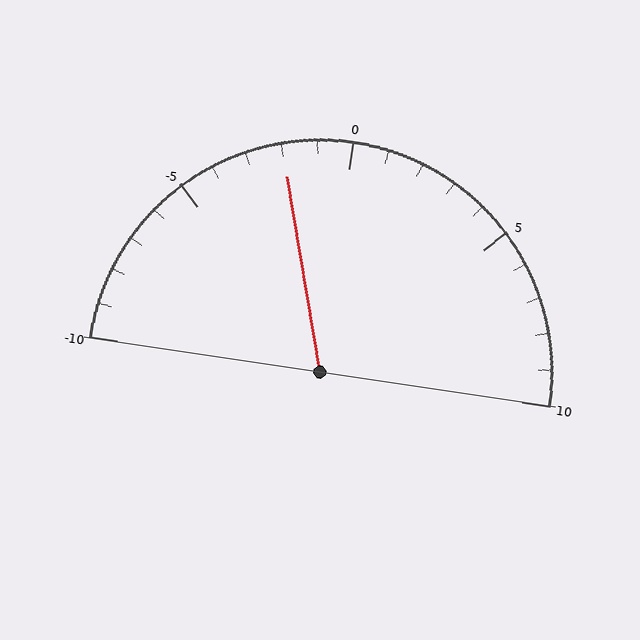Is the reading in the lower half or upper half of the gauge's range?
The reading is in the lower half of the range (-10 to 10).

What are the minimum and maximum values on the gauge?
The gauge ranges from -10 to 10.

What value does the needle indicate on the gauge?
The needle indicates approximately -2.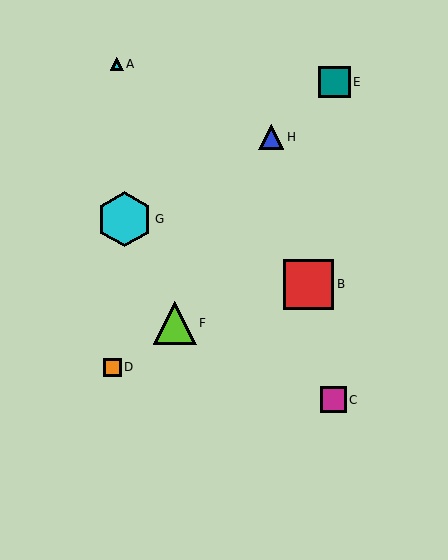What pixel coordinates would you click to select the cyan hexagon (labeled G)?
Click at (125, 219) to select the cyan hexagon G.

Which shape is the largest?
The cyan hexagon (labeled G) is the largest.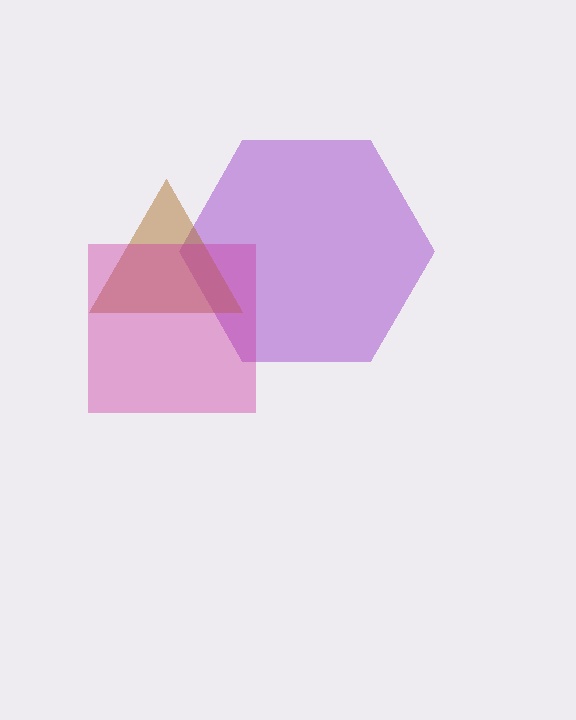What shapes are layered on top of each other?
The layered shapes are: a purple hexagon, a brown triangle, a magenta square.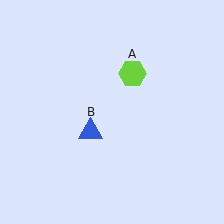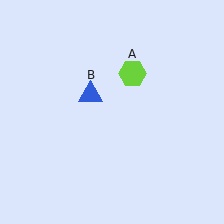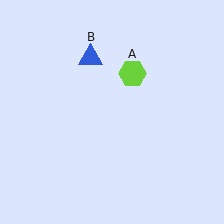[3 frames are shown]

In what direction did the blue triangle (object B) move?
The blue triangle (object B) moved up.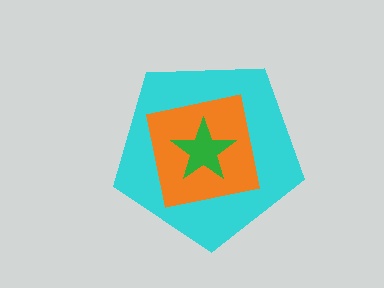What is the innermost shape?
The green star.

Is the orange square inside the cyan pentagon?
Yes.